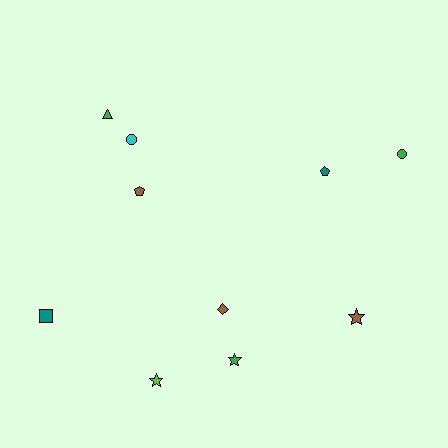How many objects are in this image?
There are 10 objects.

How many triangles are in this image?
There is 1 triangle.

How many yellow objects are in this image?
There are no yellow objects.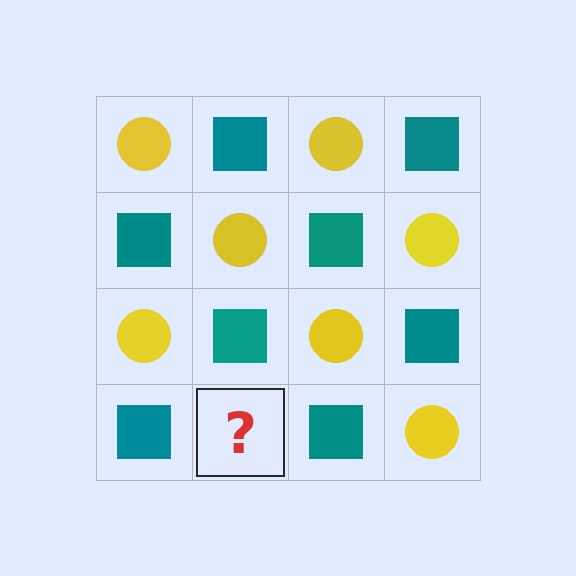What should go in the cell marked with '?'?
The missing cell should contain a yellow circle.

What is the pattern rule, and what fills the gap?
The rule is that it alternates yellow circle and teal square in a checkerboard pattern. The gap should be filled with a yellow circle.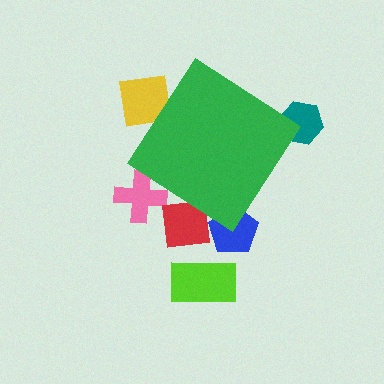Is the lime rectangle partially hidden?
No, the lime rectangle is fully visible.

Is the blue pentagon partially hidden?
Yes, the blue pentagon is partially hidden behind the green diamond.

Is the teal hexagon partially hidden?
Yes, the teal hexagon is partially hidden behind the green diamond.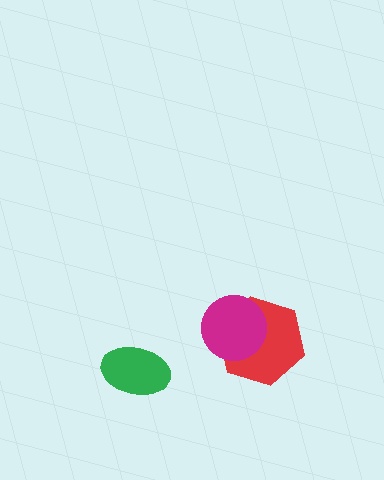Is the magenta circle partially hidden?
No, no other shape covers it.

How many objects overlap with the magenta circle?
1 object overlaps with the magenta circle.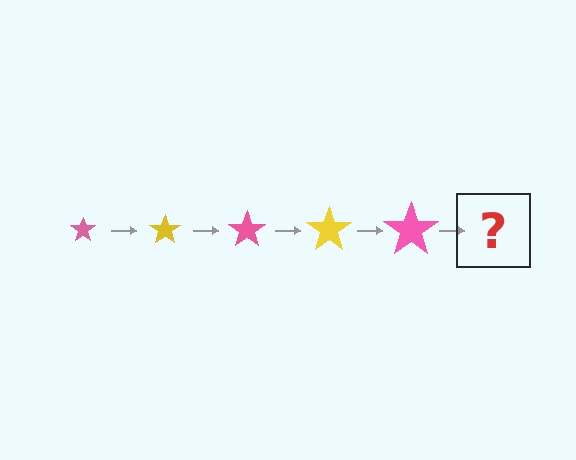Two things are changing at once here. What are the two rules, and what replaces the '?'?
The two rules are that the star grows larger each step and the color cycles through pink and yellow. The '?' should be a yellow star, larger than the previous one.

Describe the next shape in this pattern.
It should be a yellow star, larger than the previous one.